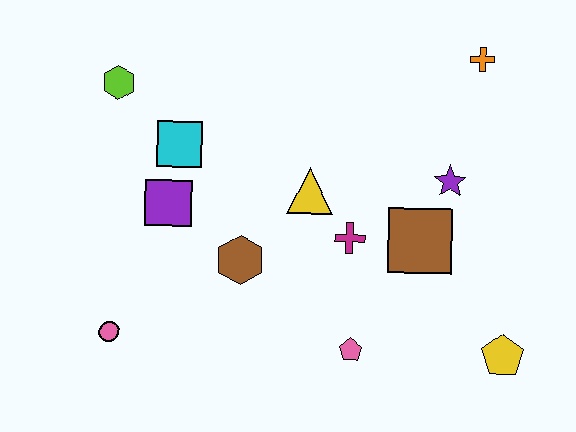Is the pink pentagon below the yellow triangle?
Yes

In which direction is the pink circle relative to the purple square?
The pink circle is below the purple square.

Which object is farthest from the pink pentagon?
The lime hexagon is farthest from the pink pentagon.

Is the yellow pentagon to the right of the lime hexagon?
Yes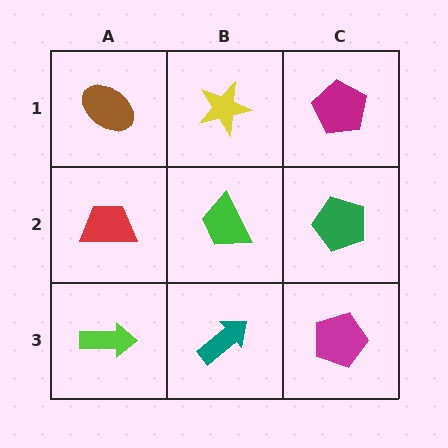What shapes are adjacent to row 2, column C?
A magenta pentagon (row 1, column C), a magenta pentagon (row 3, column C), a green trapezoid (row 2, column B).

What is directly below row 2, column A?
A lime arrow.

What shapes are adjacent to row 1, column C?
A green pentagon (row 2, column C), a yellow star (row 1, column B).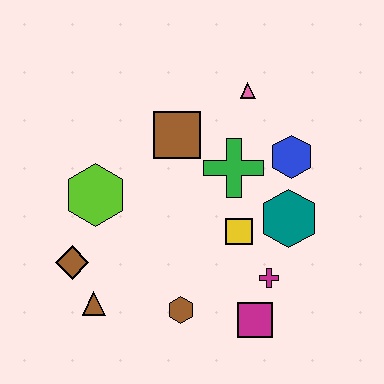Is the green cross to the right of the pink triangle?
No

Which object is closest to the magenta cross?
The magenta square is closest to the magenta cross.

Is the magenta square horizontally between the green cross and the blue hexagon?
Yes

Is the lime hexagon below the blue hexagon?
Yes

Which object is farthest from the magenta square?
The pink triangle is farthest from the magenta square.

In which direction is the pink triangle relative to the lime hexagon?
The pink triangle is to the right of the lime hexagon.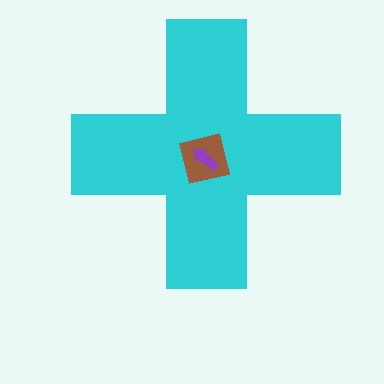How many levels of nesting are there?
3.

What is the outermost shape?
The cyan cross.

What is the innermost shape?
The purple arrow.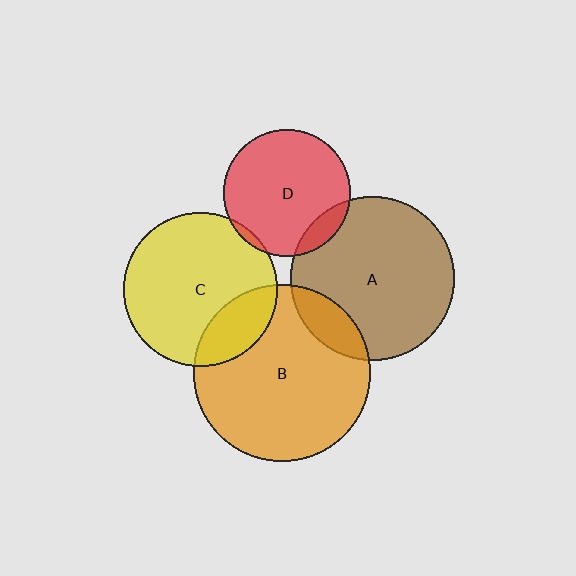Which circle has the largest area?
Circle B (orange).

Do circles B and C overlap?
Yes.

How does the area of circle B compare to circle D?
Approximately 1.9 times.